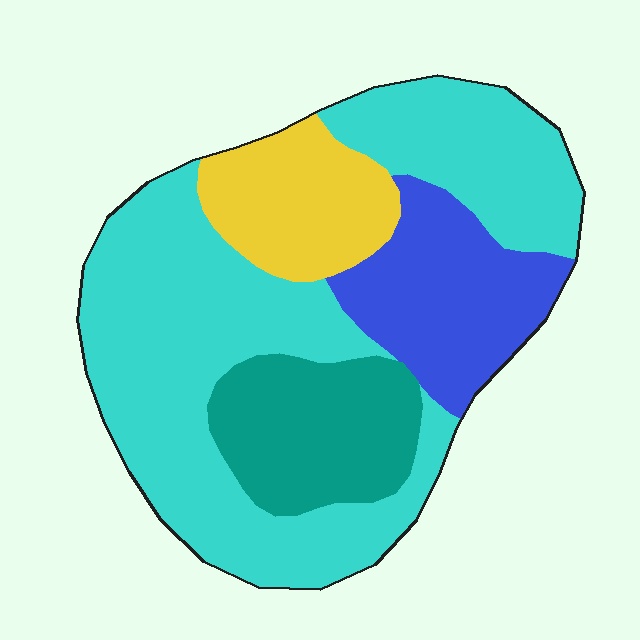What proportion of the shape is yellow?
Yellow takes up about one eighth (1/8) of the shape.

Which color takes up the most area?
Cyan, at roughly 55%.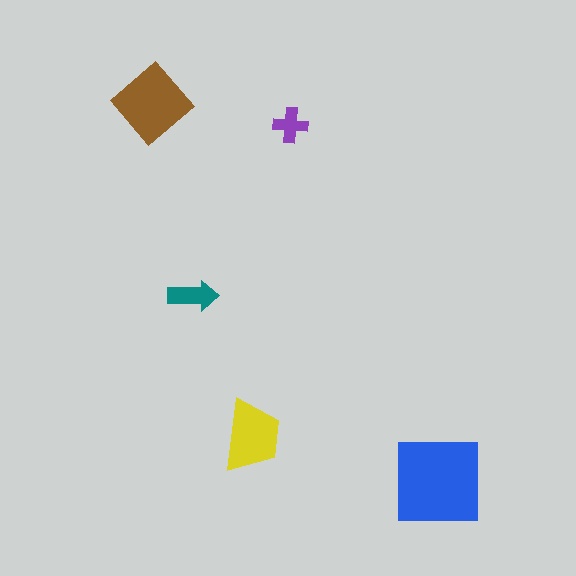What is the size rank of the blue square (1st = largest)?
1st.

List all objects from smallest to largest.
The purple cross, the teal arrow, the yellow trapezoid, the brown diamond, the blue square.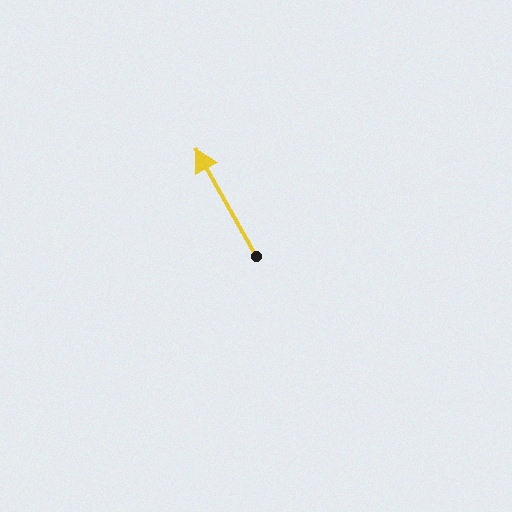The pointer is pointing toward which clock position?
Roughly 11 o'clock.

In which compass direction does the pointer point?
Northwest.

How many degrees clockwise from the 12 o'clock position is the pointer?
Approximately 331 degrees.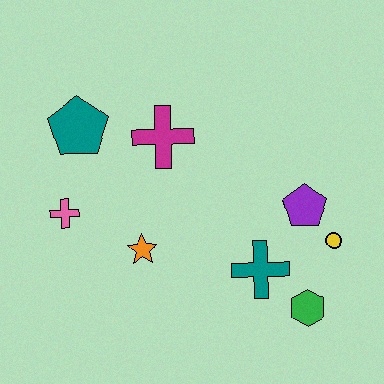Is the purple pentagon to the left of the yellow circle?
Yes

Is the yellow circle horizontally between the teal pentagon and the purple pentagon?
No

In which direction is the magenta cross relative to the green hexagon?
The magenta cross is above the green hexagon.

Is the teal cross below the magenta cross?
Yes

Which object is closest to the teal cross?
The green hexagon is closest to the teal cross.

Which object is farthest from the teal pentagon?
The green hexagon is farthest from the teal pentagon.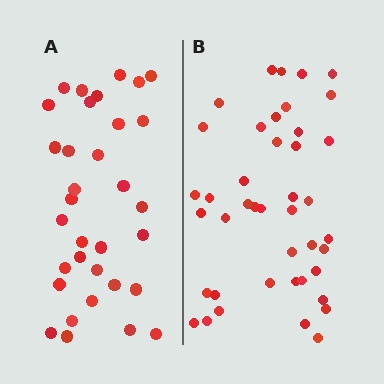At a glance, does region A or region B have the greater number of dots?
Region B (the right region) has more dots.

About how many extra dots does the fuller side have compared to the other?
Region B has roughly 8 or so more dots than region A.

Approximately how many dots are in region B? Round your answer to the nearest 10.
About 40 dots. (The exact count is 42, which rounds to 40.)